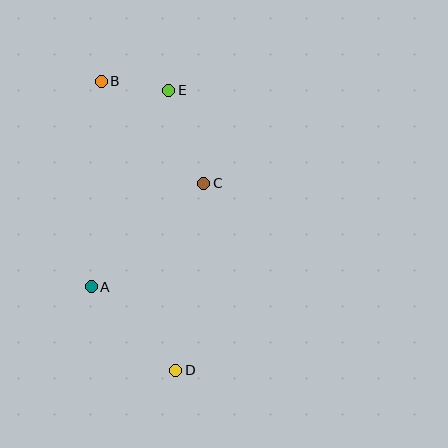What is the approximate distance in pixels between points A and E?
The distance between A and E is approximately 211 pixels.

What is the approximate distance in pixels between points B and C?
The distance between B and C is approximately 144 pixels.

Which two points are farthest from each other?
Points B and D are farthest from each other.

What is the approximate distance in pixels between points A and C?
The distance between A and C is approximately 153 pixels.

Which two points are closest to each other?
Points B and E are closest to each other.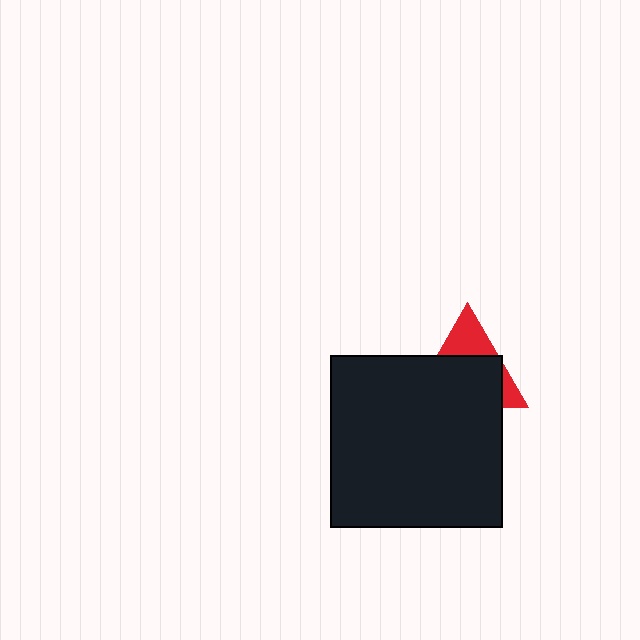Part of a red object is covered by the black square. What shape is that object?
It is a triangle.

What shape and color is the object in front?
The object in front is a black square.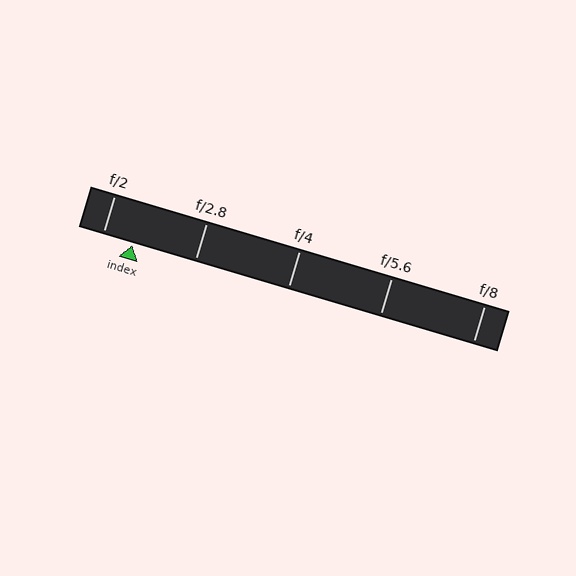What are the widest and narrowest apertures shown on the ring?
The widest aperture shown is f/2 and the narrowest is f/8.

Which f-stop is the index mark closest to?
The index mark is closest to f/2.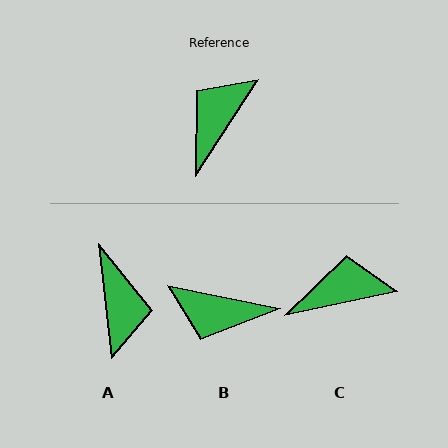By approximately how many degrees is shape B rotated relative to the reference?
Approximately 111 degrees counter-clockwise.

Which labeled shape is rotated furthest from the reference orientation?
A, about 141 degrees away.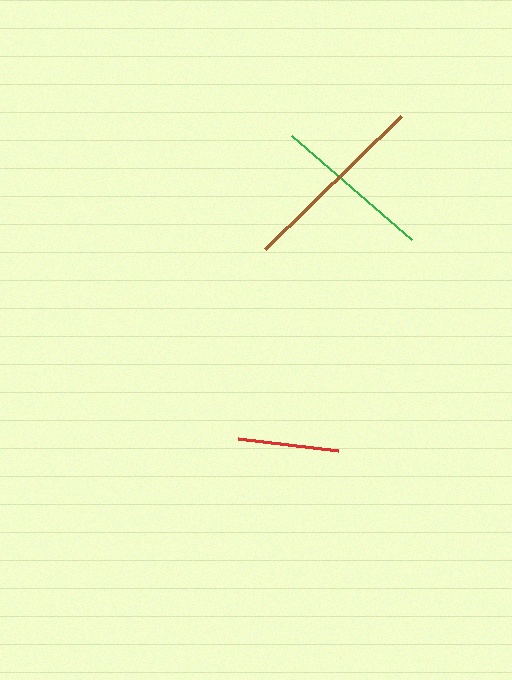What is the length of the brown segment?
The brown segment is approximately 190 pixels long.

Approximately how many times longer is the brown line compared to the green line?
The brown line is approximately 1.2 times the length of the green line.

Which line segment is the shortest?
The red line is the shortest at approximately 100 pixels.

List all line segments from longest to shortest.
From longest to shortest: brown, green, red.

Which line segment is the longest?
The brown line is the longest at approximately 190 pixels.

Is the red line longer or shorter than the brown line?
The brown line is longer than the red line.